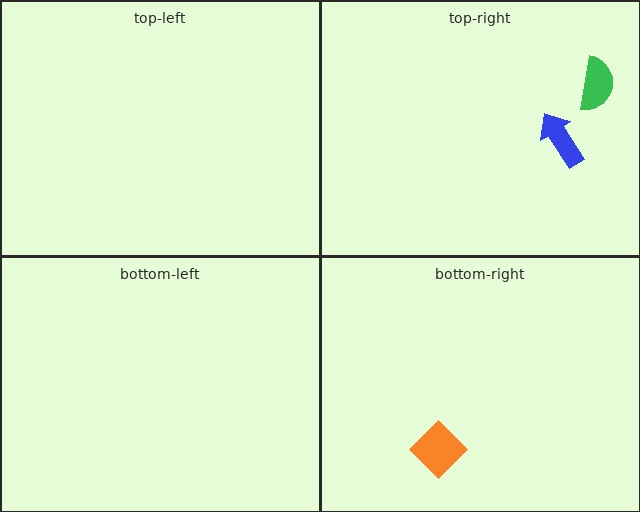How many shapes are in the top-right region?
2.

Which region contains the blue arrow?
The top-right region.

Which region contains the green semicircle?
The top-right region.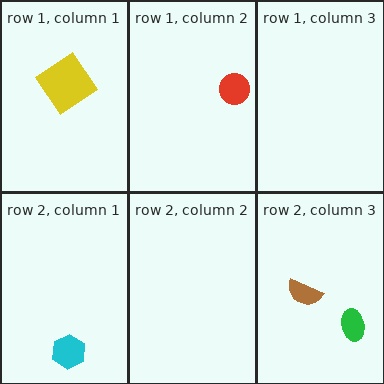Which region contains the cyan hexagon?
The row 2, column 1 region.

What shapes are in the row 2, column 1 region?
The cyan hexagon.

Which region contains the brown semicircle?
The row 2, column 3 region.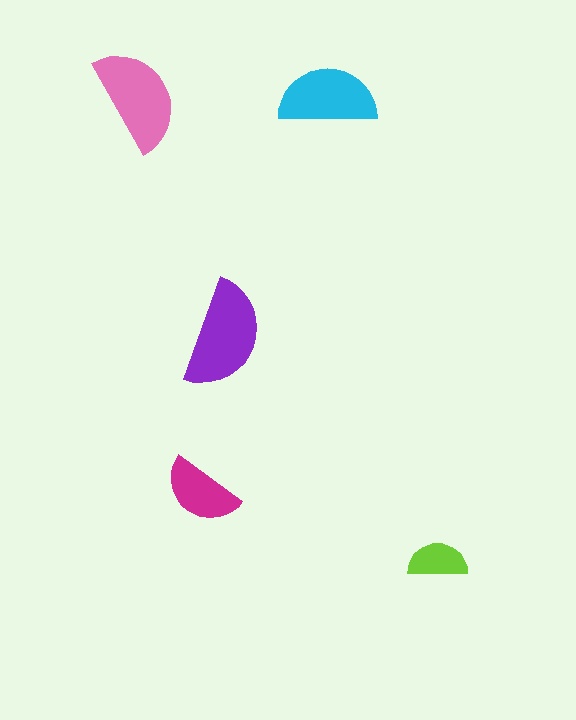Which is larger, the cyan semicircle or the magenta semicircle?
The cyan one.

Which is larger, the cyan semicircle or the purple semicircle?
The purple one.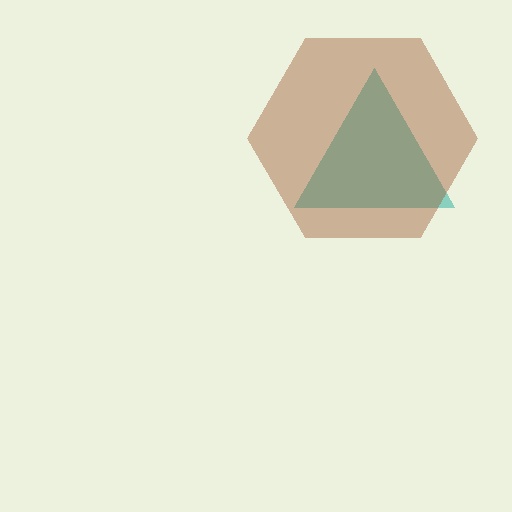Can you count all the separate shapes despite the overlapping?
Yes, there are 2 separate shapes.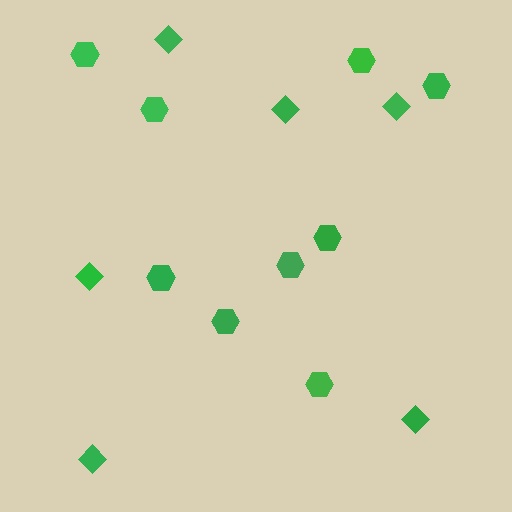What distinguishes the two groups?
There are 2 groups: one group of diamonds (6) and one group of hexagons (9).